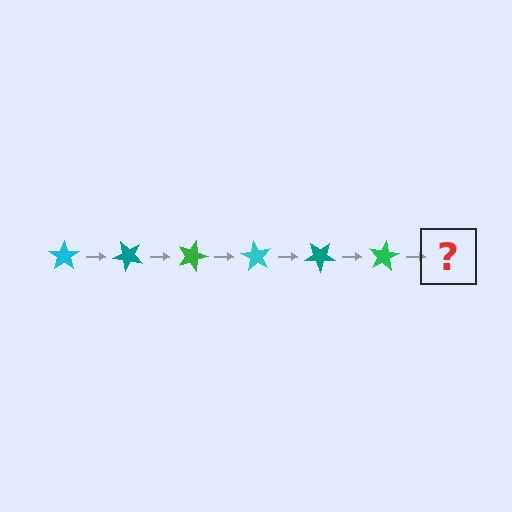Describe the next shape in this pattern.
It should be a cyan star, rotated 270 degrees from the start.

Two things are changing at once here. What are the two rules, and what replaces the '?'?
The two rules are that it rotates 45 degrees each step and the color cycles through cyan, teal, and green. The '?' should be a cyan star, rotated 270 degrees from the start.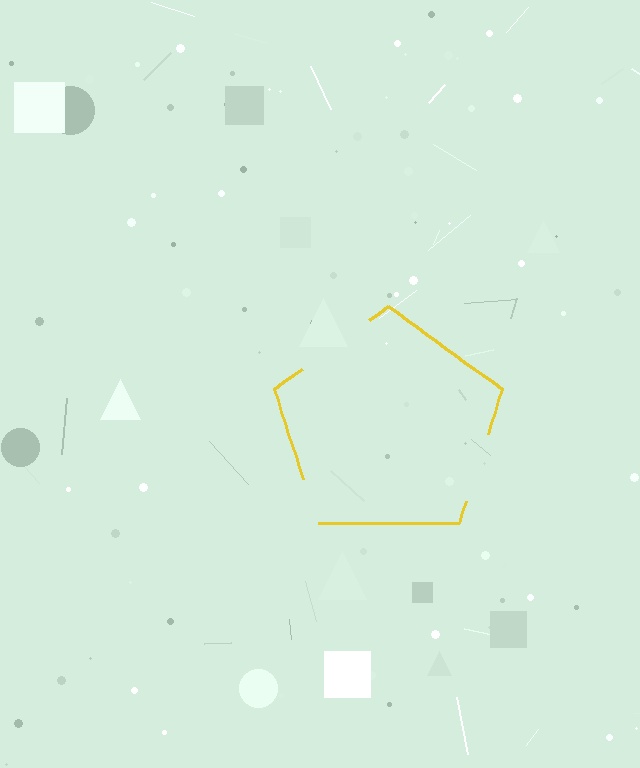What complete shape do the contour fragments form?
The contour fragments form a pentagon.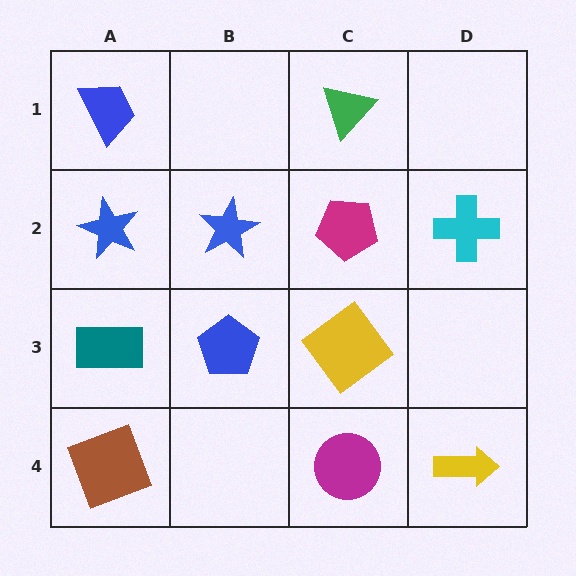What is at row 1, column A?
A blue trapezoid.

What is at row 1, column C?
A green triangle.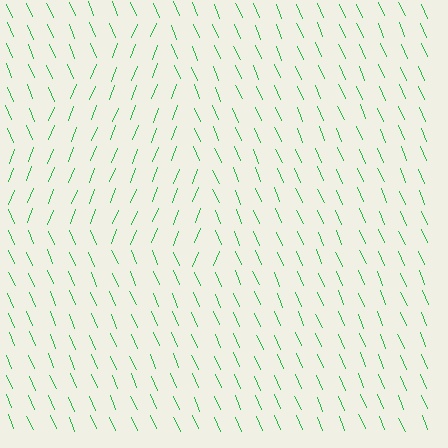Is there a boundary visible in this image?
Yes, there is a texture boundary formed by a change in line orientation.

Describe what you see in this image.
The image is filled with small green line segments. A triangle region in the image has lines oriented differently from the surrounding lines, creating a visible texture boundary.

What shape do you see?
I see a triangle.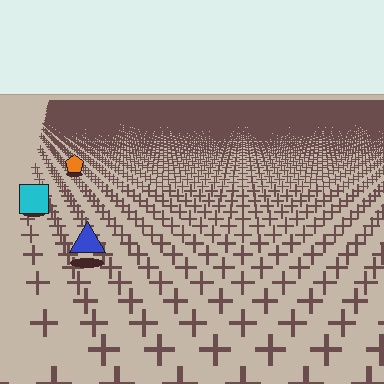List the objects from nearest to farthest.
From nearest to farthest: the blue triangle, the cyan square, the orange pentagon.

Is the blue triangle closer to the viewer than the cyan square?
Yes. The blue triangle is closer — you can tell from the texture gradient: the ground texture is coarser near it.